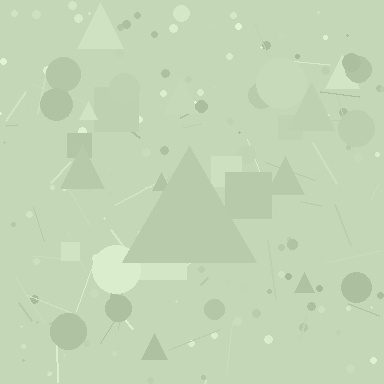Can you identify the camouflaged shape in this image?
The camouflaged shape is a triangle.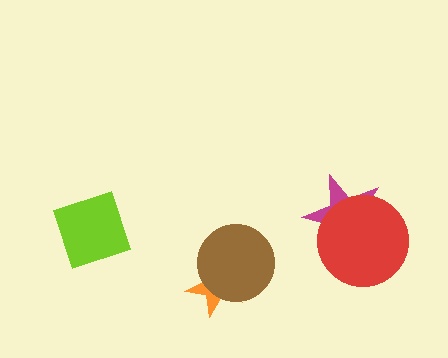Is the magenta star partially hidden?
Yes, it is partially covered by another shape.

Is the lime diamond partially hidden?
No, no other shape covers it.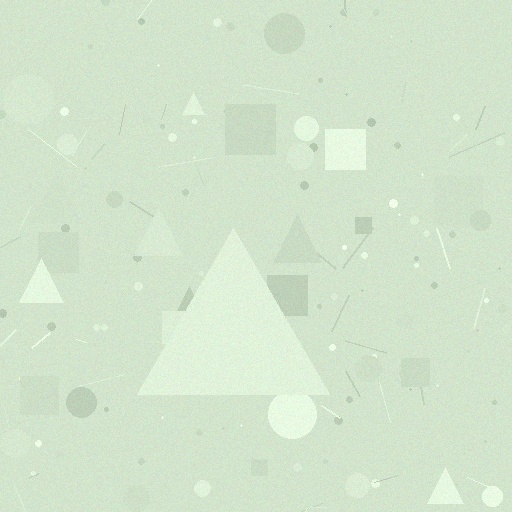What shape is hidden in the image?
A triangle is hidden in the image.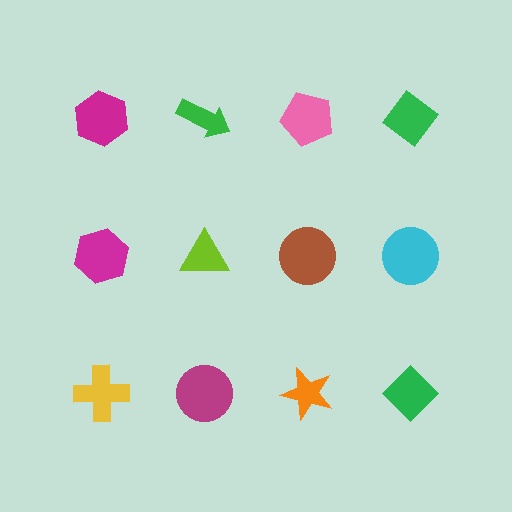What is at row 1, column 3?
A pink pentagon.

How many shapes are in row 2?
4 shapes.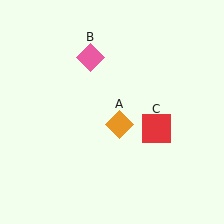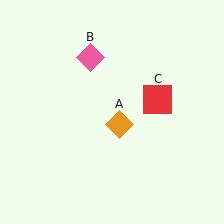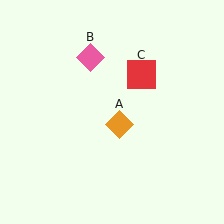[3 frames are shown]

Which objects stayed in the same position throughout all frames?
Orange diamond (object A) and pink diamond (object B) remained stationary.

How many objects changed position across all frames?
1 object changed position: red square (object C).